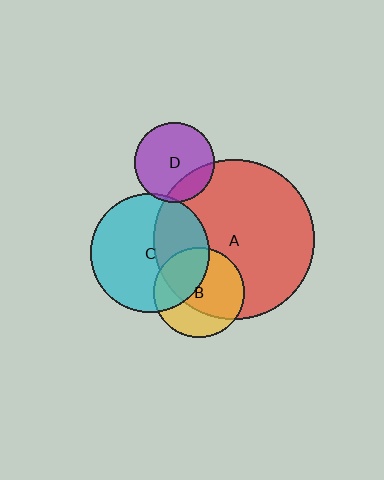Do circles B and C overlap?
Yes.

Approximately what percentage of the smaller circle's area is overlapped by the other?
Approximately 40%.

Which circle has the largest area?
Circle A (red).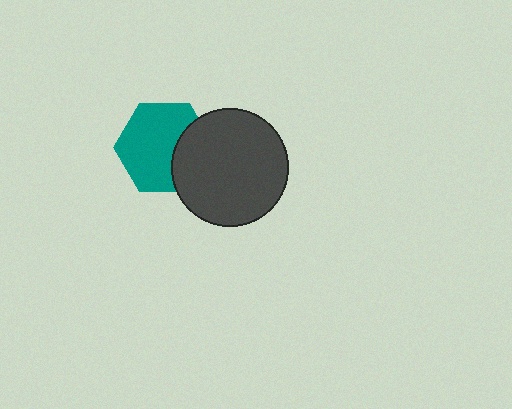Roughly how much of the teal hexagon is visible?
Most of it is visible (roughly 70%).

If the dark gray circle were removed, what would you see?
You would see the complete teal hexagon.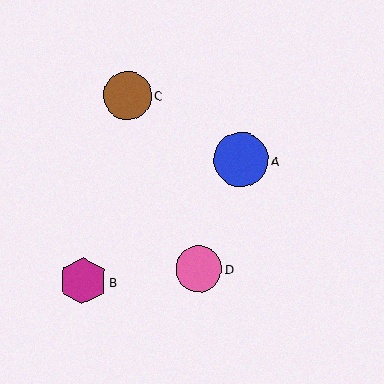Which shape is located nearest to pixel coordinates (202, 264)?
The pink circle (labeled D) at (199, 269) is nearest to that location.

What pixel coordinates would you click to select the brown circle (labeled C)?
Click at (127, 95) to select the brown circle C.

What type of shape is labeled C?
Shape C is a brown circle.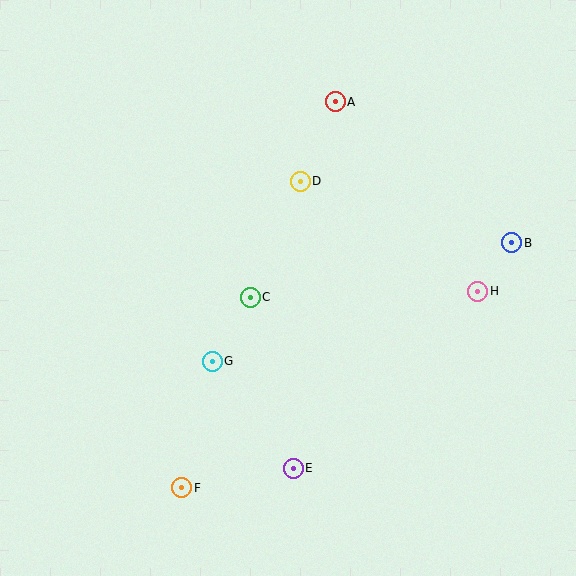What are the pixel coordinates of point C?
Point C is at (250, 297).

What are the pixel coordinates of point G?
Point G is at (212, 361).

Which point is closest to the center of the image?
Point C at (250, 297) is closest to the center.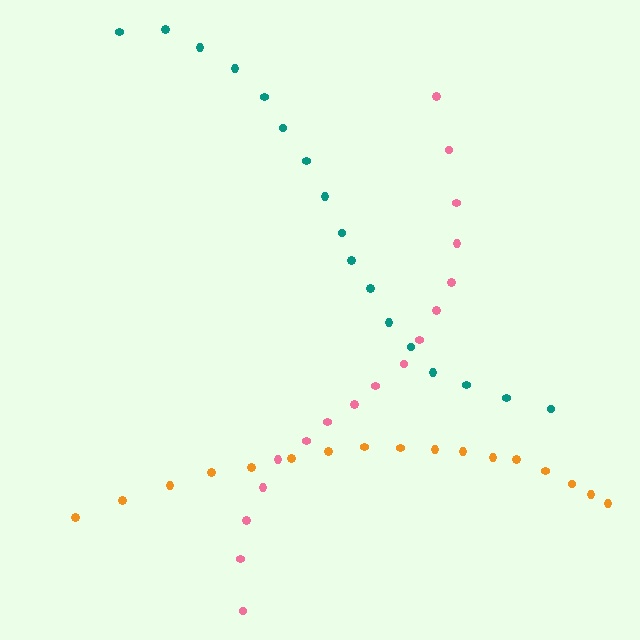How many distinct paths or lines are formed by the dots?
There are 3 distinct paths.